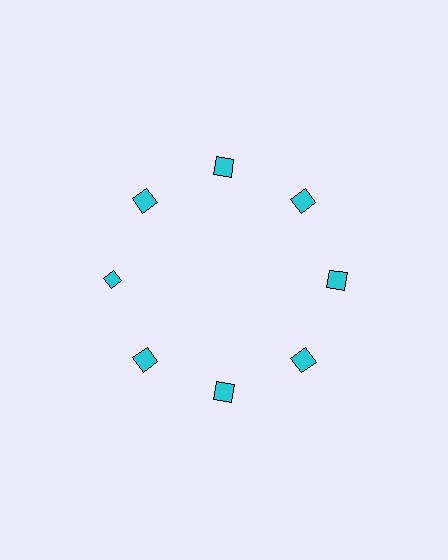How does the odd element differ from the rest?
It has a different shape: diamond instead of square.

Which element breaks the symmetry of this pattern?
The cyan diamond at roughly the 9 o'clock position breaks the symmetry. All other shapes are cyan squares.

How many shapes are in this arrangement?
There are 8 shapes arranged in a ring pattern.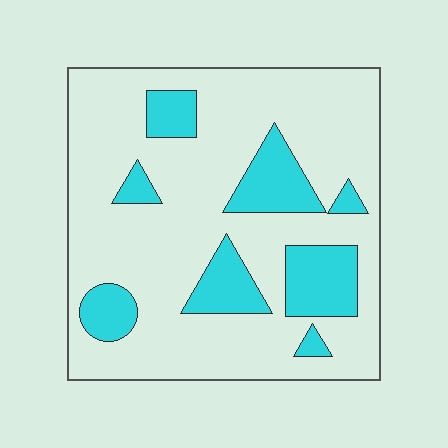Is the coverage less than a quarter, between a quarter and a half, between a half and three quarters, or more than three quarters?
Less than a quarter.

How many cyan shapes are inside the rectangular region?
8.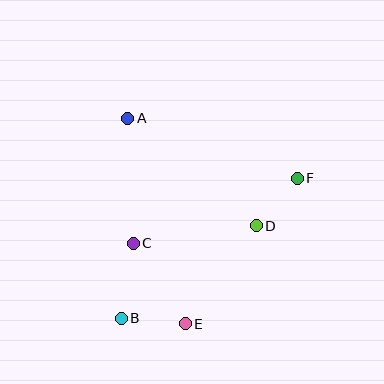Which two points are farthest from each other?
Points B and F are farthest from each other.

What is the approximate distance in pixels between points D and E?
The distance between D and E is approximately 121 pixels.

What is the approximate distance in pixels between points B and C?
The distance between B and C is approximately 76 pixels.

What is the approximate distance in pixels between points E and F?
The distance between E and F is approximately 183 pixels.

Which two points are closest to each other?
Points D and F are closest to each other.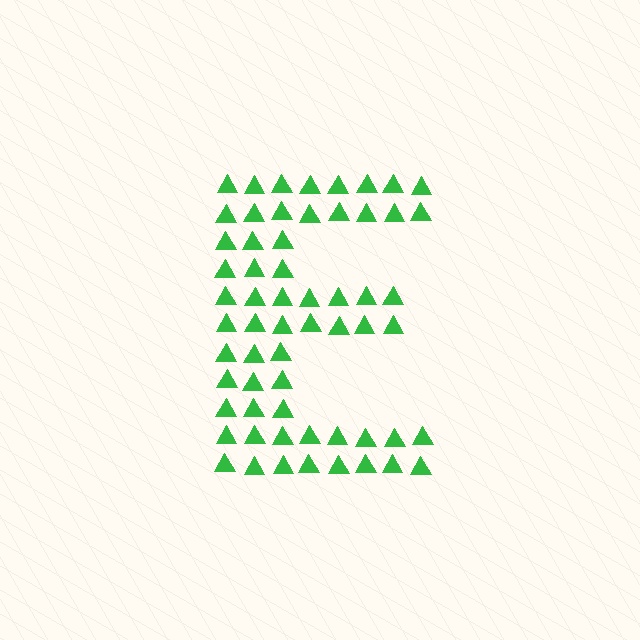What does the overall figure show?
The overall figure shows the letter E.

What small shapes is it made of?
It is made of small triangles.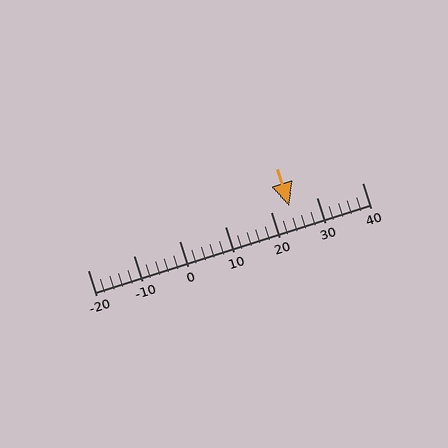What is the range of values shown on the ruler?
The ruler shows values from -20 to 40.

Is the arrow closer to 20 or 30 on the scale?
The arrow is closer to 20.